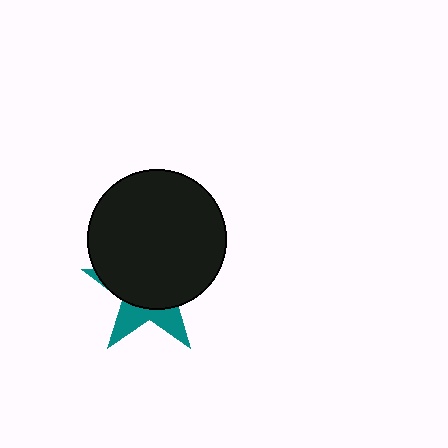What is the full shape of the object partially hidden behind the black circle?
The partially hidden object is a teal star.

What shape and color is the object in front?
The object in front is a black circle.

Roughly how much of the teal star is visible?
A small part of it is visible (roughly 31%).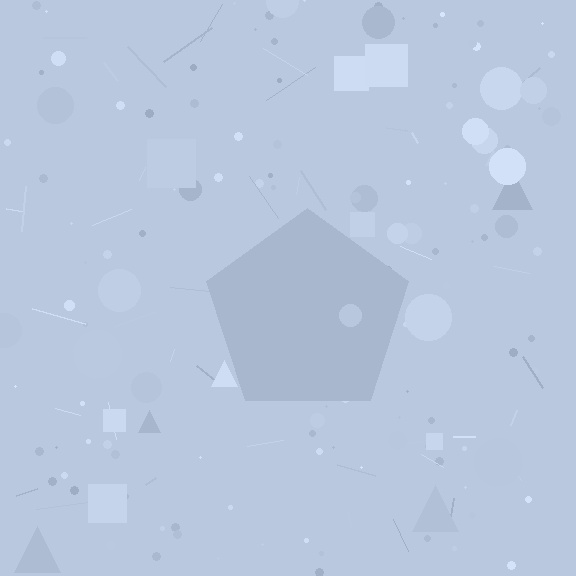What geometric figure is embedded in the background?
A pentagon is embedded in the background.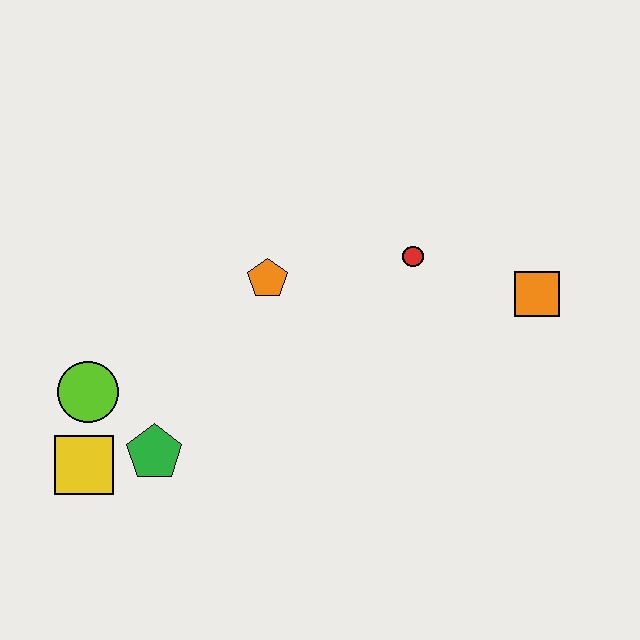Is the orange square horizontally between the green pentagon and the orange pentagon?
No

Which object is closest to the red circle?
The orange square is closest to the red circle.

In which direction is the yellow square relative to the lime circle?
The yellow square is below the lime circle.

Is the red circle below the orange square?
No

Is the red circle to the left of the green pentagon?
No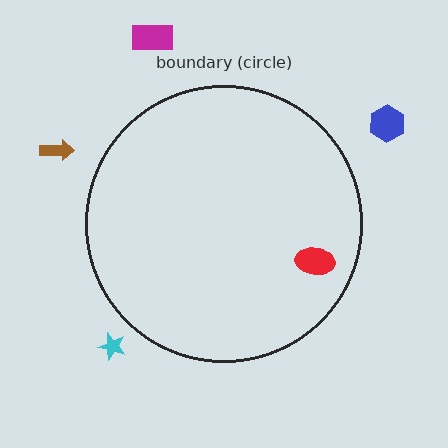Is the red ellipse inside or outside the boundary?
Inside.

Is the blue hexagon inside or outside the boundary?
Outside.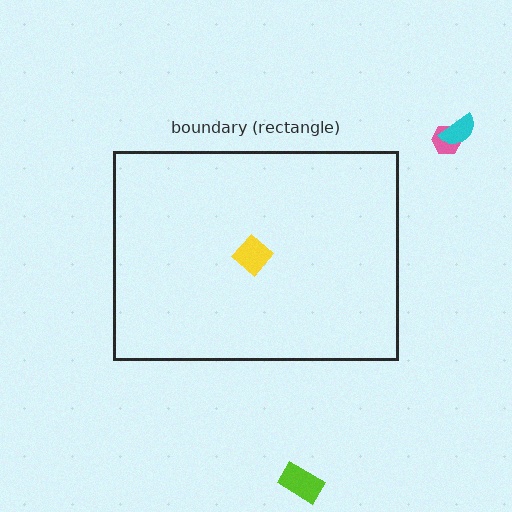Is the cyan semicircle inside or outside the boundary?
Outside.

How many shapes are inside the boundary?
1 inside, 3 outside.